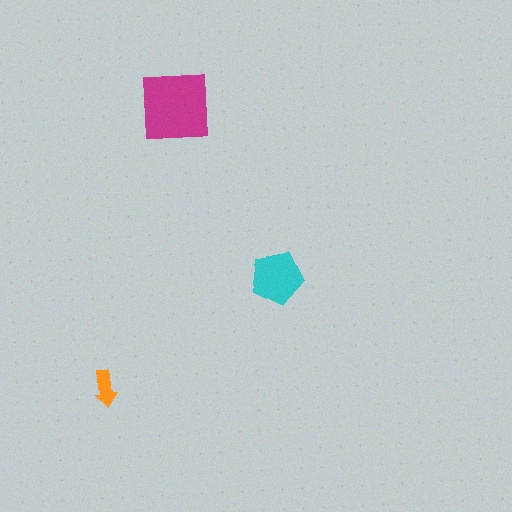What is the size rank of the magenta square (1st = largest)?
1st.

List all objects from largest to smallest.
The magenta square, the cyan pentagon, the orange arrow.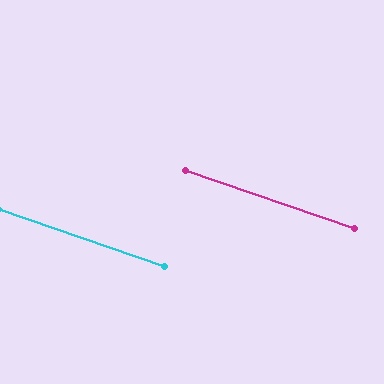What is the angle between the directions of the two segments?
Approximately 0 degrees.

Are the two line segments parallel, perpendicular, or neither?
Parallel — their directions differ by only 0.0°.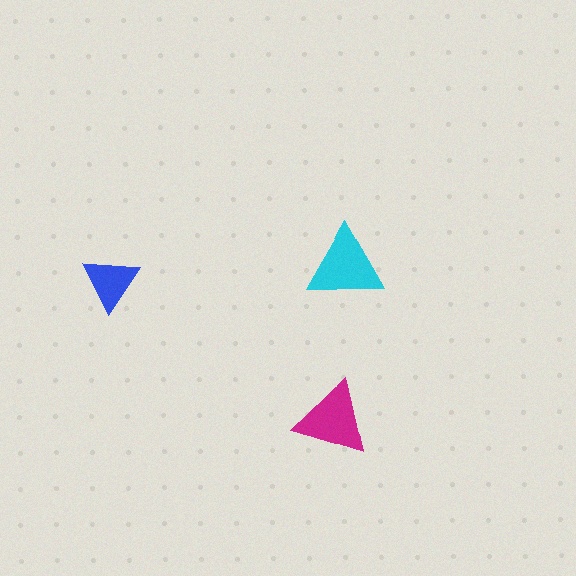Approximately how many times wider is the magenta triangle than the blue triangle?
About 1.5 times wider.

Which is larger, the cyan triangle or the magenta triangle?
The cyan one.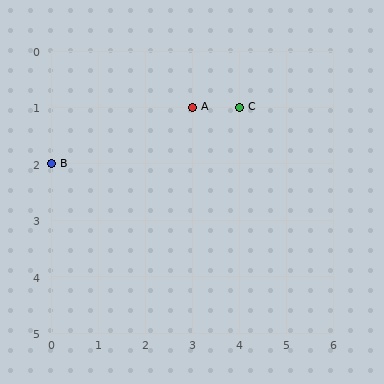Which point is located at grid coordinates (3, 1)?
Point A is at (3, 1).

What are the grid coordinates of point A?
Point A is at grid coordinates (3, 1).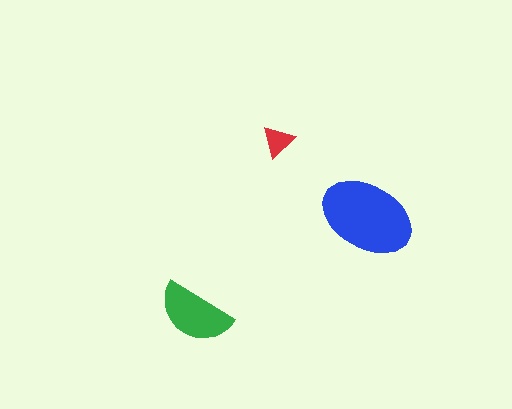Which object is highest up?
The red triangle is topmost.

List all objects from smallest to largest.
The red triangle, the green semicircle, the blue ellipse.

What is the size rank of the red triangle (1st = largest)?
3rd.